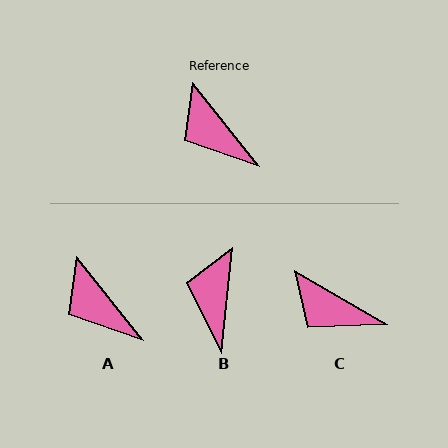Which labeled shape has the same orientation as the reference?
A.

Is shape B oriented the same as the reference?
No, it is off by about 45 degrees.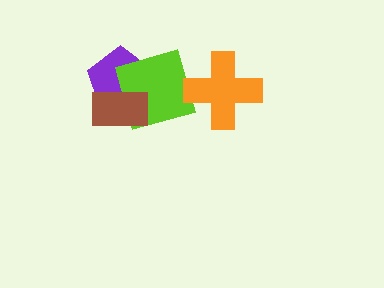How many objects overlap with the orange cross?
0 objects overlap with the orange cross.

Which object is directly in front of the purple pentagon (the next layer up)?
The lime square is directly in front of the purple pentagon.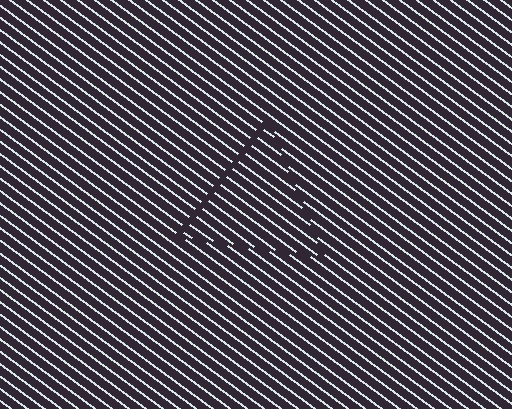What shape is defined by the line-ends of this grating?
An illusory triangle. The interior of the shape contains the same grating, shifted by half a period — the contour is defined by the phase discontinuity where line-ends from the inner and outer gratings abut.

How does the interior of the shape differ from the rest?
The interior of the shape contains the same grating, shifted by half a period — the contour is defined by the phase discontinuity where line-ends from the inner and outer gratings abut.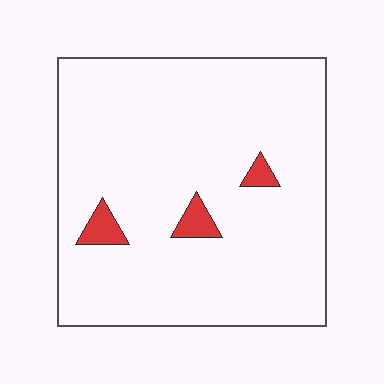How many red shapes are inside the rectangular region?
3.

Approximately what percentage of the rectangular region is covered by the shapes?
Approximately 5%.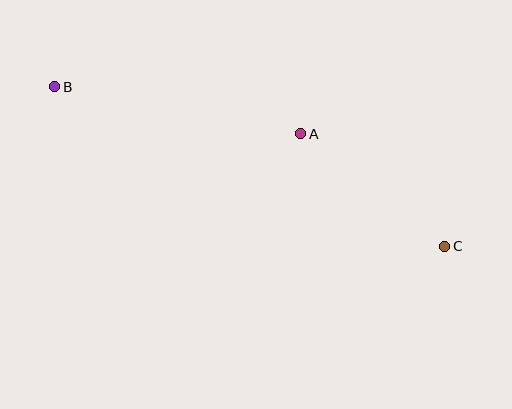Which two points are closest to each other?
Points A and C are closest to each other.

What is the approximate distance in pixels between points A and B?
The distance between A and B is approximately 251 pixels.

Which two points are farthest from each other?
Points B and C are farthest from each other.